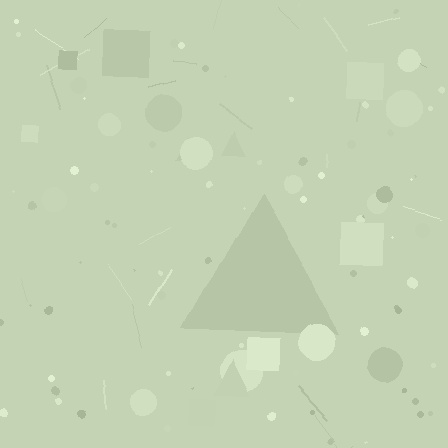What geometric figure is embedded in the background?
A triangle is embedded in the background.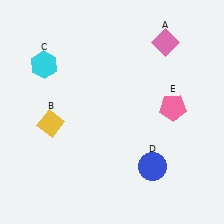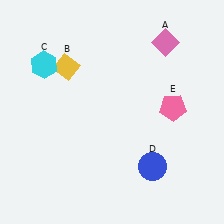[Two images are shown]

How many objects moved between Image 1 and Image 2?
1 object moved between the two images.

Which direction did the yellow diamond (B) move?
The yellow diamond (B) moved up.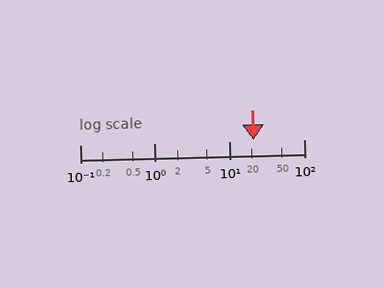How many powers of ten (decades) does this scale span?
The scale spans 3 decades, from 0.1 to 100.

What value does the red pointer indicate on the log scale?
The pointer indicates approximately 21.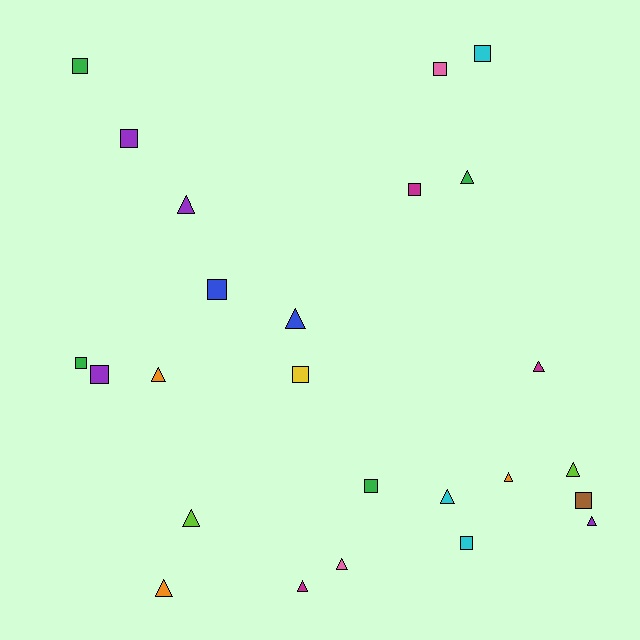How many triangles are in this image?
There are 13 triangles.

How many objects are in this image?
There are 25 objects.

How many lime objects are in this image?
There are 2 lime objects.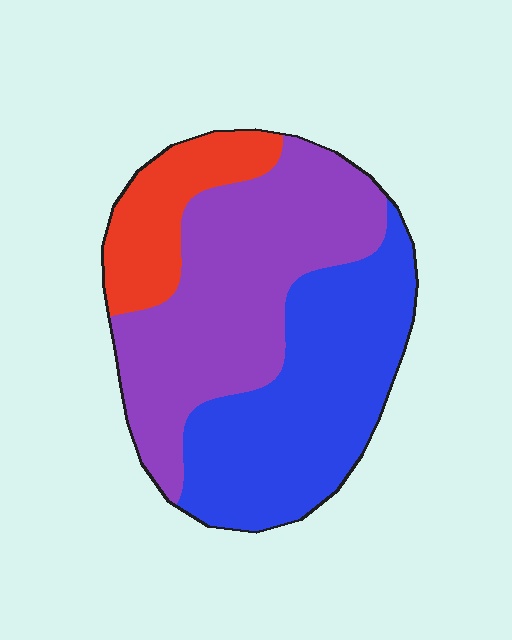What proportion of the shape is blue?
Blue takes up between a third and a half of the shape.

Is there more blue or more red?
Blue.